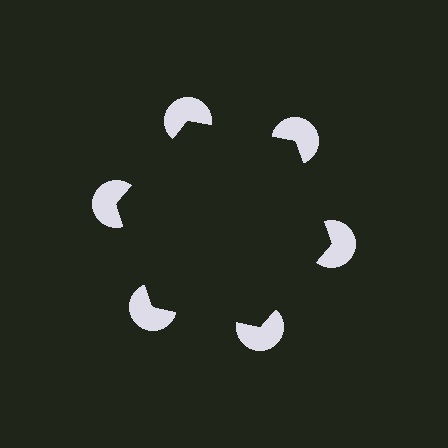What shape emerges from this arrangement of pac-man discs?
An illusory hexagon — its edges are inferred from the aligned wedge cuts in the pac-man discs, not physically drawn.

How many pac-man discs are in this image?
There are 6 — one at each vertex of the illusory hexagon.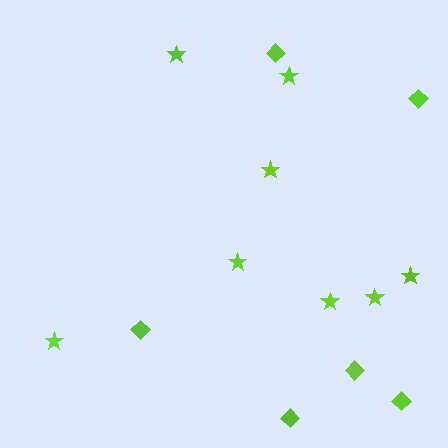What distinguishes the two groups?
There are 2 groups: one group of diamonds (6) and one group of stars (8).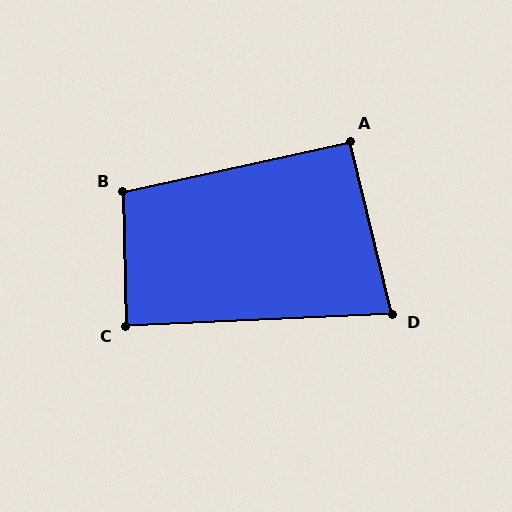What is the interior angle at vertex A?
Approximately 91 degrees (approximately right).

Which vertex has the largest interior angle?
B, at approximately 101 degrees.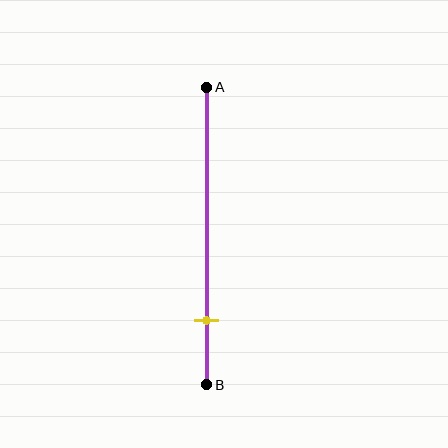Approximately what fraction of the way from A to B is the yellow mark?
The yellow mark is approximately 80% of the way from A to B.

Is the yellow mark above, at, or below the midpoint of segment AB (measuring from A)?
The yellow mark is below the midpoint of segment AB.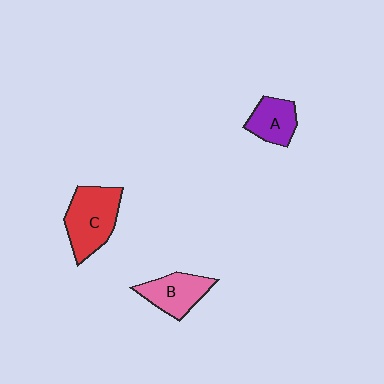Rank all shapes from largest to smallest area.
From largest to smallest: C (red), B (pink), A (purple).